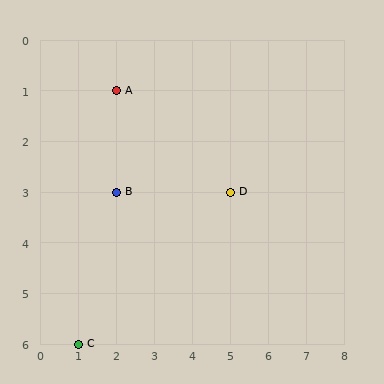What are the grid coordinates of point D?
Point D is at grid coordinates (5, 3).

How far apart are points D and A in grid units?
Points D and A are 3 columns and 2 rows apart (about 3.6 grid units diagonally).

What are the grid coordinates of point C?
Point C is at grid coordinates (1, 6).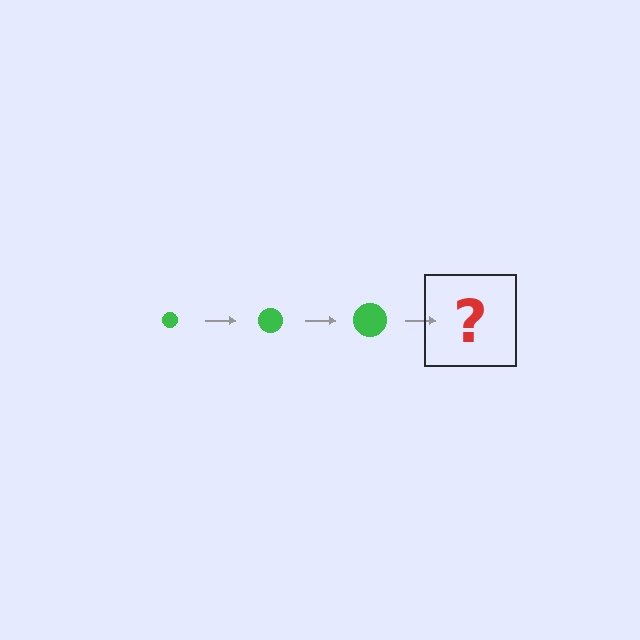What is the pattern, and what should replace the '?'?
The pattern is that the circle gets progressively larger each step. The '?' should be a green circle, larger than the previous one.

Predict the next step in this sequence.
The next step is a green circle, larger than the previous one.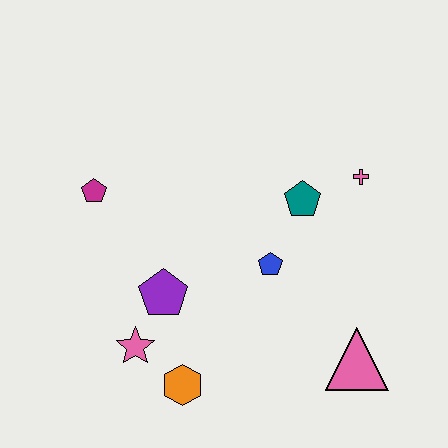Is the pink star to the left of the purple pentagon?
Yes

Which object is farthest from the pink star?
The pink cross is farthest from the pink star.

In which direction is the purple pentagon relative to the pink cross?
The purple pentagon is to the left of the pink cross.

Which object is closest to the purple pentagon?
The pink star is closest to the purple pentagon.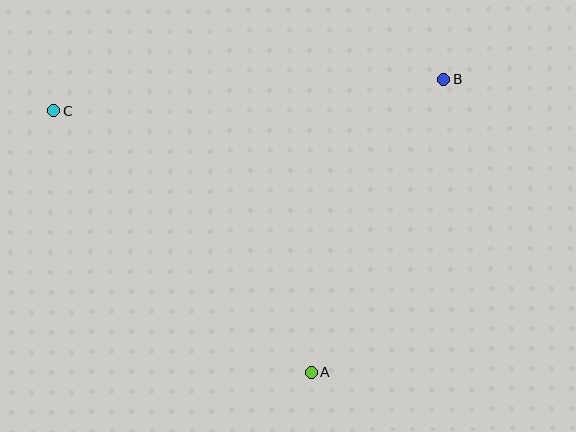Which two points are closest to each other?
Points A and B are closest to each other.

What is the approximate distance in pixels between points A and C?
The distance between A and C is approximately 367 pixels.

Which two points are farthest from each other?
Points B and C are farthest from each other.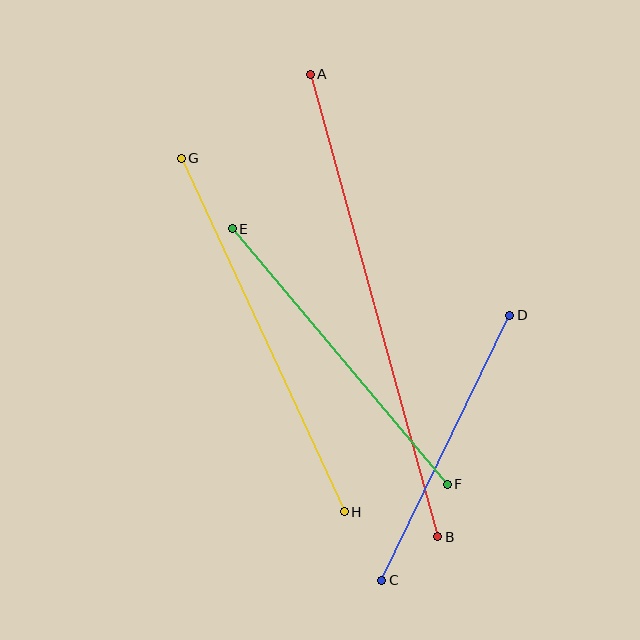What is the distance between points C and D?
The distance is approximately 294 pixels.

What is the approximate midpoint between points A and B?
The midpoint is at approximately (374, 306) pixels.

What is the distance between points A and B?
The distance is approximately 480 pixels.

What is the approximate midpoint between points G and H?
The midpoint is at approximately (263, 335) pixels.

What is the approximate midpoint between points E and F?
The midpoint is at approximately (340, 357) pixels.